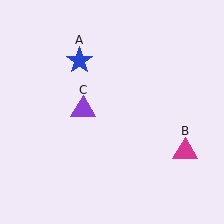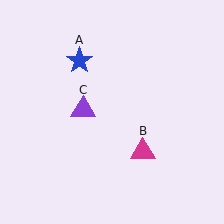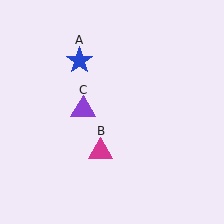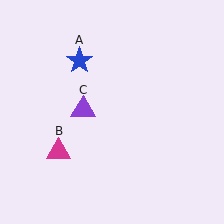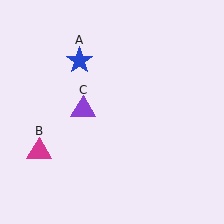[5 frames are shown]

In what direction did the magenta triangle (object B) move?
The magenta triangle (object B) moved left.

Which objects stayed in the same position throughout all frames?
Blue star (object A) and purple triangle (object C) remained stationary.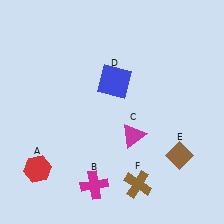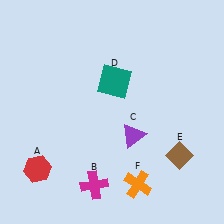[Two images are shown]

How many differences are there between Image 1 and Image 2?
There are 3 differences between the two images.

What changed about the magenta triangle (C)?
In Image 1, C is magenta. In Image 2, it changed to purple.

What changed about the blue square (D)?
In Image 1, D is blue. In Image 2, it changed to teal.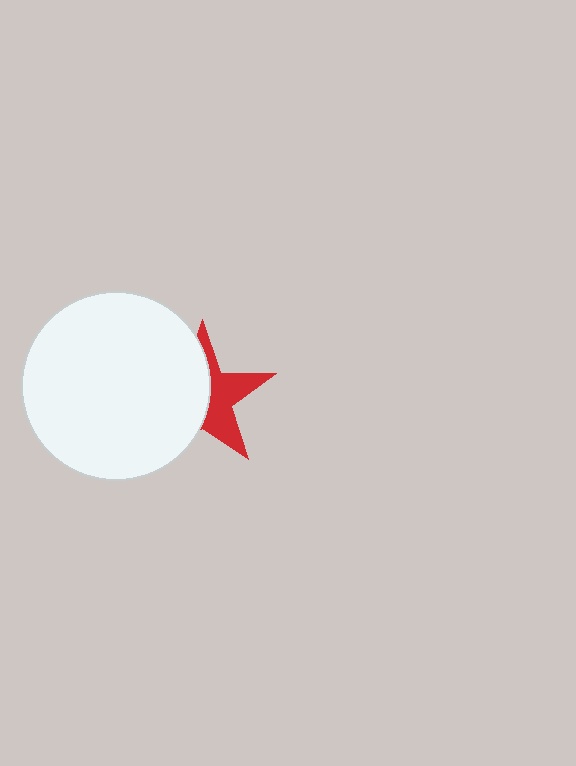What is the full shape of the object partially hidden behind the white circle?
The partially hidden object is a red star.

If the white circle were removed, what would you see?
You would see the complete red star.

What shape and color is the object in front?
The object in front is a white circle.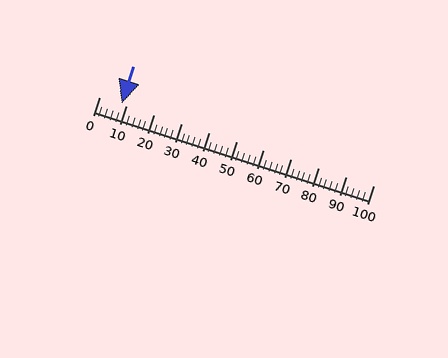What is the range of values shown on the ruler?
The ruler shows values from 0 to 100.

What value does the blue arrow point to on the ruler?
The blue arrow points to approximately 8.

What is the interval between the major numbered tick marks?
The major tick marks are spaced 10 units apart.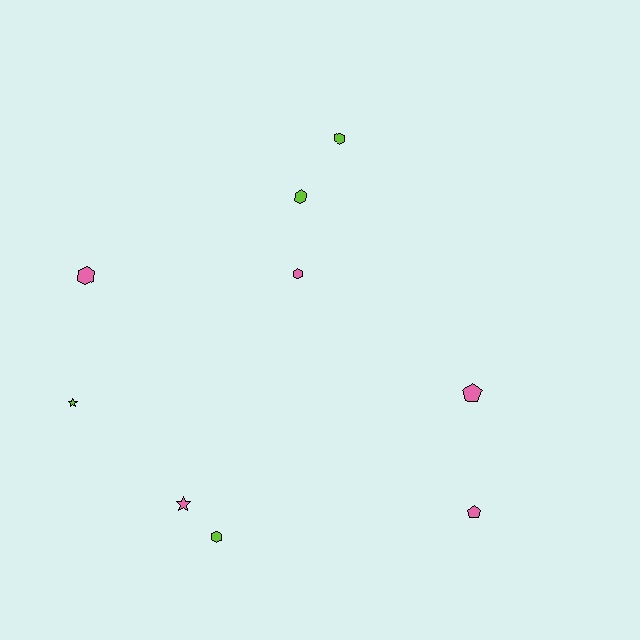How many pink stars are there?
There is 1 pink star.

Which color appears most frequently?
Pink, with 5 objects.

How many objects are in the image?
There are 9 objects.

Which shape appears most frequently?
Hexagon, with 5 objects.